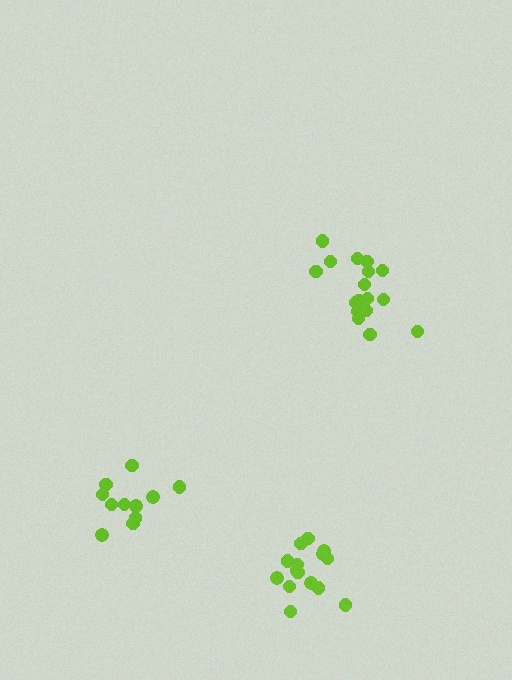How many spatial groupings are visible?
There are 3 spatial groupings.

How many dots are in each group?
Group 1: 11 dots, Group 2: 15 dots, Group 3: 17 dots (43 total).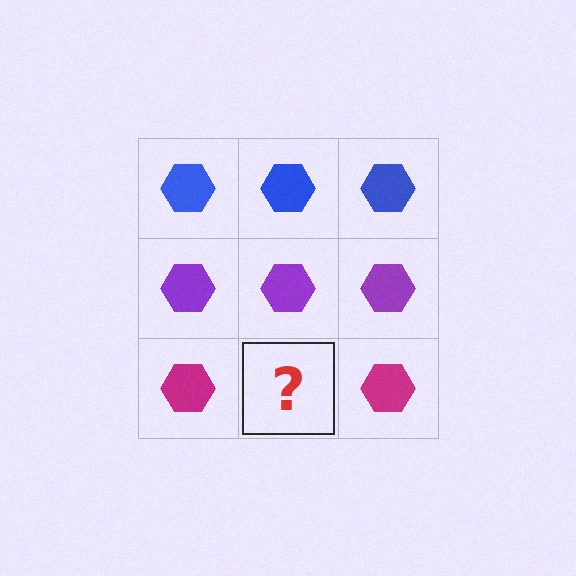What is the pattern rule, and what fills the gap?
The rule is that each row has a consistent color. The gap should be filled with a magenta hexagon.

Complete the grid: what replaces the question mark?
The question mark should be replaced with a magenta hexagon.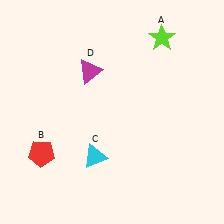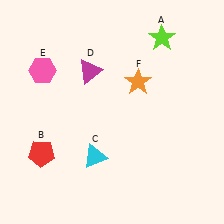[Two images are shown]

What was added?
A pink hexagon (E), an orange star (F) were added in Image 2.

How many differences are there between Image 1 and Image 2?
There are 2 differences between the two images.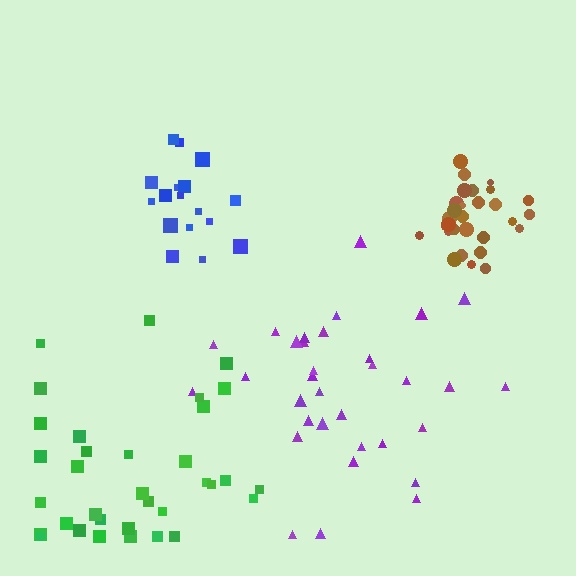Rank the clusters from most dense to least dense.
brown, blue, purple, green.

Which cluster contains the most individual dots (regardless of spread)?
Green (34).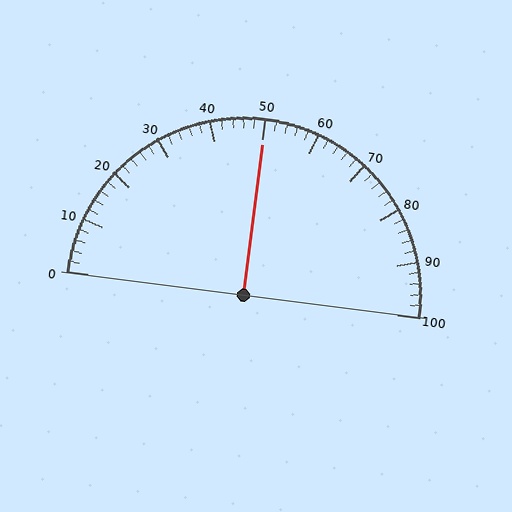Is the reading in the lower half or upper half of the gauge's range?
The reading is in the upper half of the range (0 to 100).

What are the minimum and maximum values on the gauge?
The gauge ranges from 0 to 100.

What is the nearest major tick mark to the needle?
The nearest major tick mark is 50.